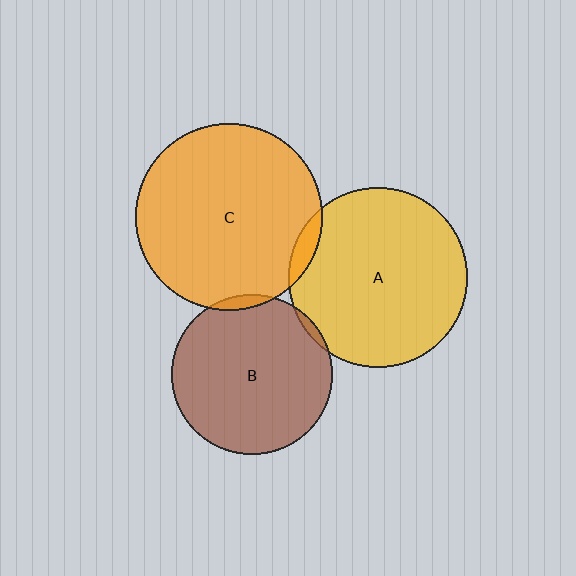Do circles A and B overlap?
Yes.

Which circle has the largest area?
Circle C (orange).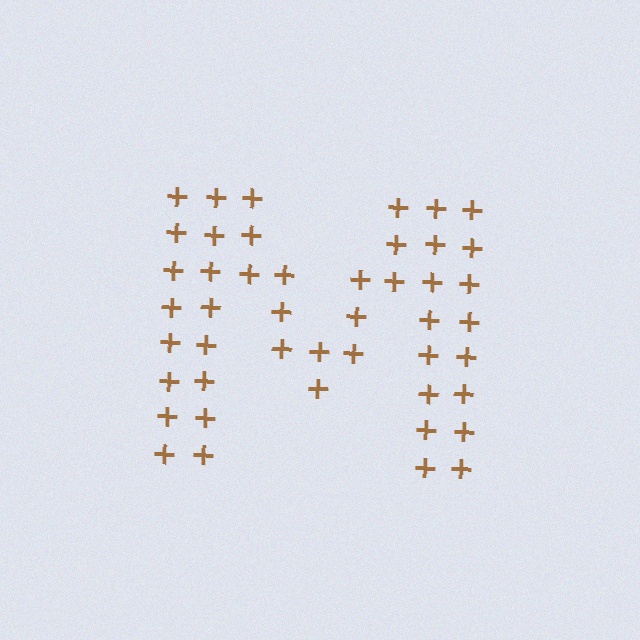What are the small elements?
The small elements are plus signs.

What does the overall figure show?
The overall figure shows the letter M.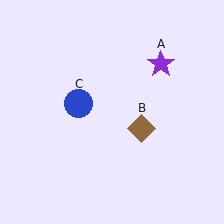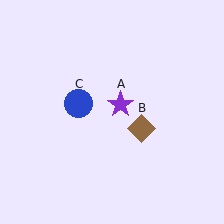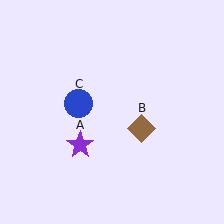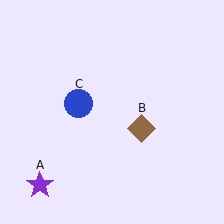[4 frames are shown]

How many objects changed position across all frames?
1 object changed position: purple star (object A).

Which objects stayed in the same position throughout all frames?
Brown diamond (object B) and blue circle (object C) remained stationary.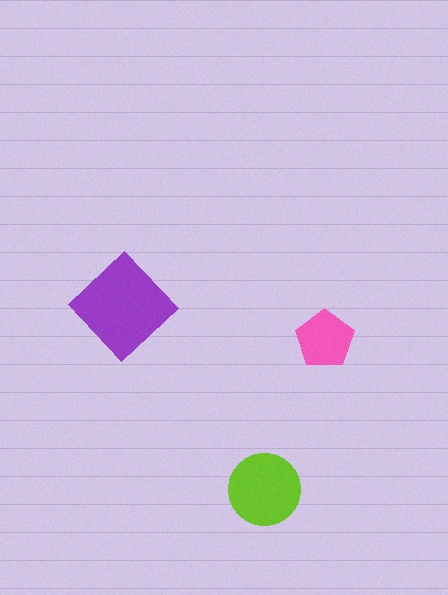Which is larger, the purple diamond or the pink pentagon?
The purple diamond.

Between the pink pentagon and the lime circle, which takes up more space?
The lime circle.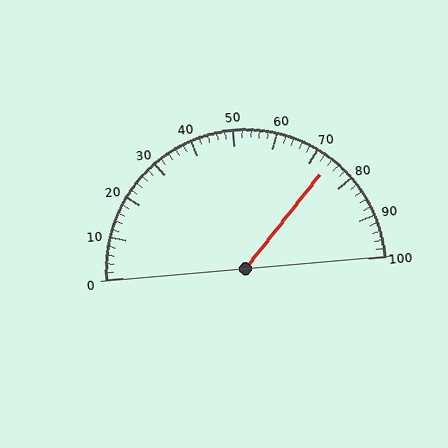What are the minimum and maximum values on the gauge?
The gauge ranges from 0 to 100.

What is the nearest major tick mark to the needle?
The nearest major tick mark is 70.